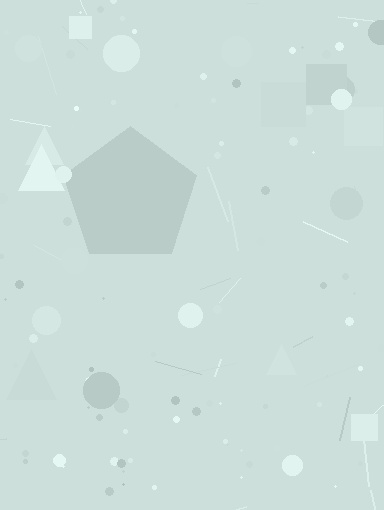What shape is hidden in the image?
A pentagon is hidden in the image.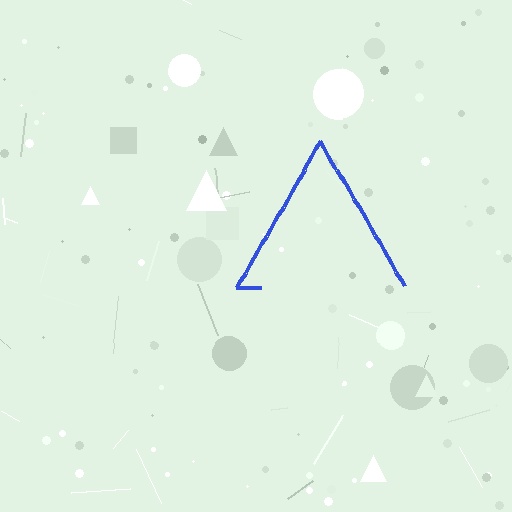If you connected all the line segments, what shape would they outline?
They would outline a triangle.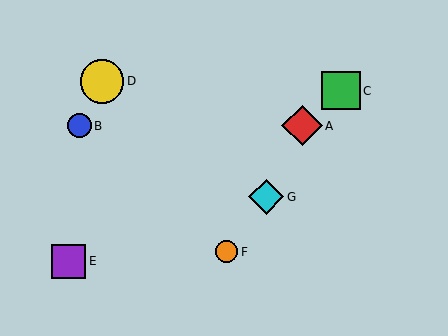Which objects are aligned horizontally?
Objects A, B are aligned horizontally.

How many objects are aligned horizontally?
2 objects (A, B) are aligned horizontally.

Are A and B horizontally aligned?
Yes, both are at y≈126.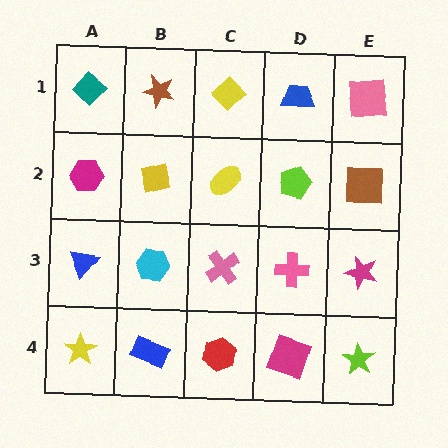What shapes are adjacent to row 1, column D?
A lime pentagon (row 2, column D), a yellow diamond (row 1, column C), a pink square (row 1, column E).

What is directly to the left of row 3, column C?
A cyan hexagon.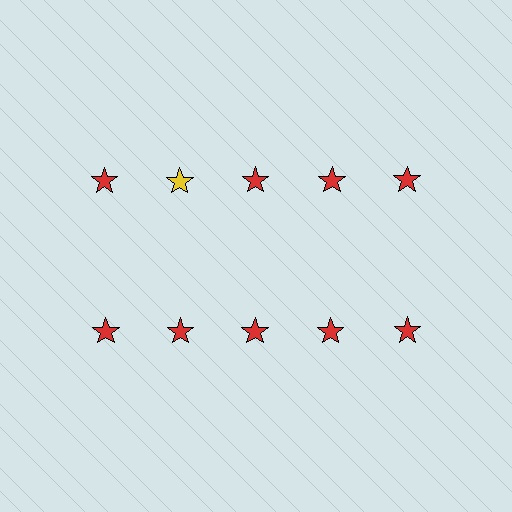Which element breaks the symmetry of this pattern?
The yellow star in the top row, second from left column breaks the symmetry. All other shapes are red stars.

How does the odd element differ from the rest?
It has a different color: yellow instead of red.